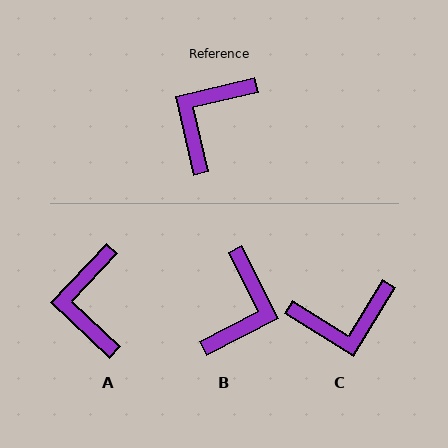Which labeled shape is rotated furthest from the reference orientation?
B, about 166 degrees away.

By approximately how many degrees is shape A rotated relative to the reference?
Approximately 34 degrees counter-clockwise.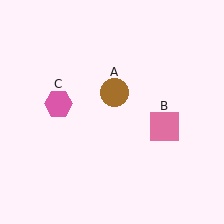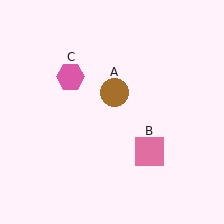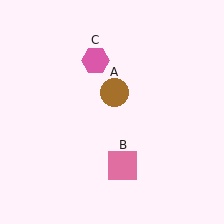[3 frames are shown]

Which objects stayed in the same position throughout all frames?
Brown circle (object A) remained stationary.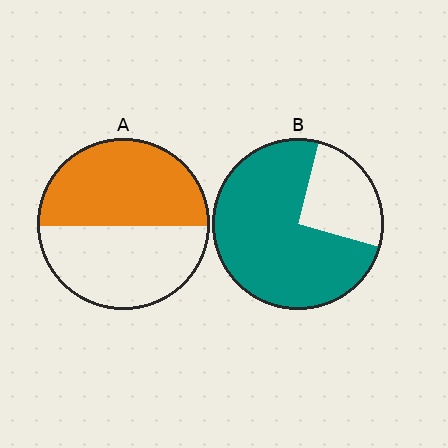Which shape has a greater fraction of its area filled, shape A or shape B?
Shape B.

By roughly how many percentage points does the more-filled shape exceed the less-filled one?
By roughly 25 percentage points (B over A).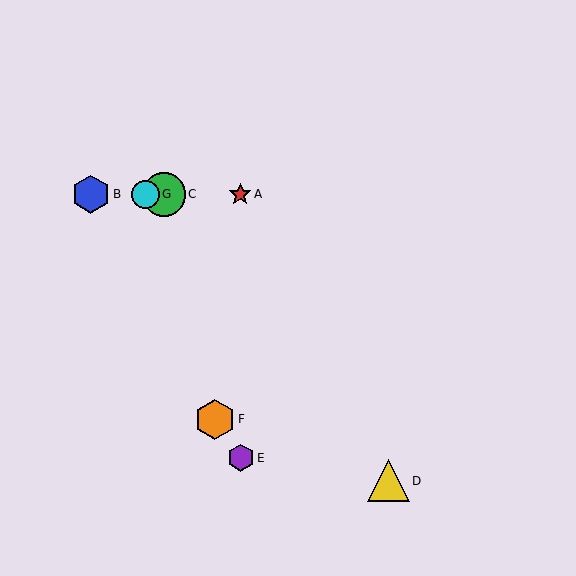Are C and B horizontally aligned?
Yes, both are at y≈194.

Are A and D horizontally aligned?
No, A is at y≈194 and D is at y≈481.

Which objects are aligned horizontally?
Objects A, B, C, G are aligned horizontally.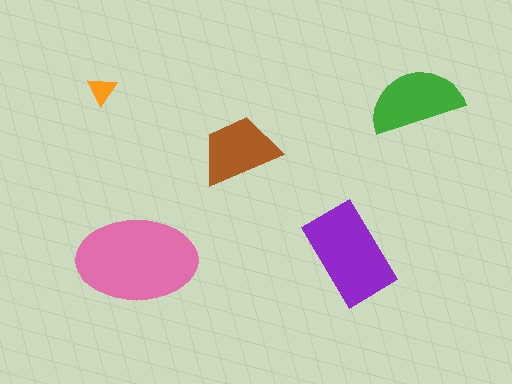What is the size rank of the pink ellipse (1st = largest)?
1st.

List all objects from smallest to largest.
The orange triangle, the brown trapezoid, the green semicircle, the purple rectangle, the pink ellipse.